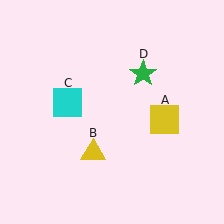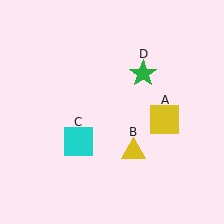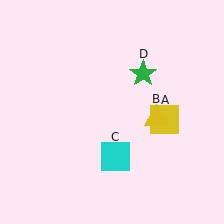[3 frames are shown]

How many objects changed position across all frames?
2 objects changed position: yellow triangle (object B), cyan square (object C).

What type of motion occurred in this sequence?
The yellow triangle (object B), cyan square (object C) rotated counterclockwise around the center of the scene.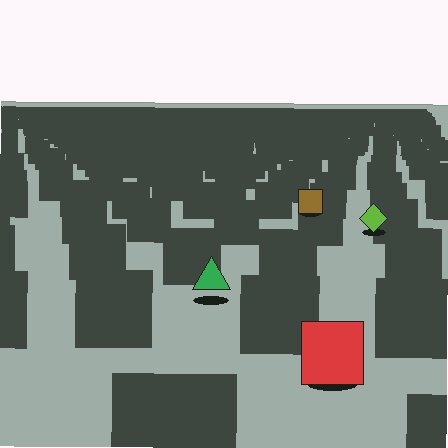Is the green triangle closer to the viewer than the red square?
No. The red square is closer — you can tell from the texture gradient: the ground texture is coarser near it.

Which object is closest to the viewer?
The red square is closest. The texture marks near it are larger and more spread out.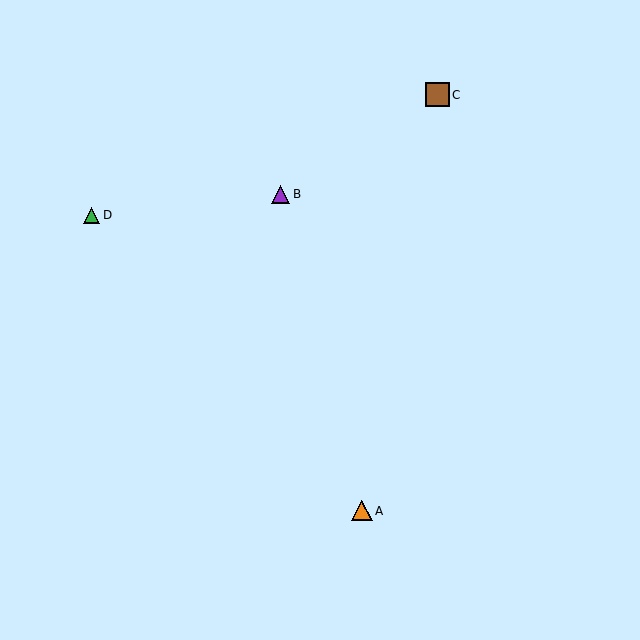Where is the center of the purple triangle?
The center of the purple triangle is at (281, 194).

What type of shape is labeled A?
Shape A is an orange triangle.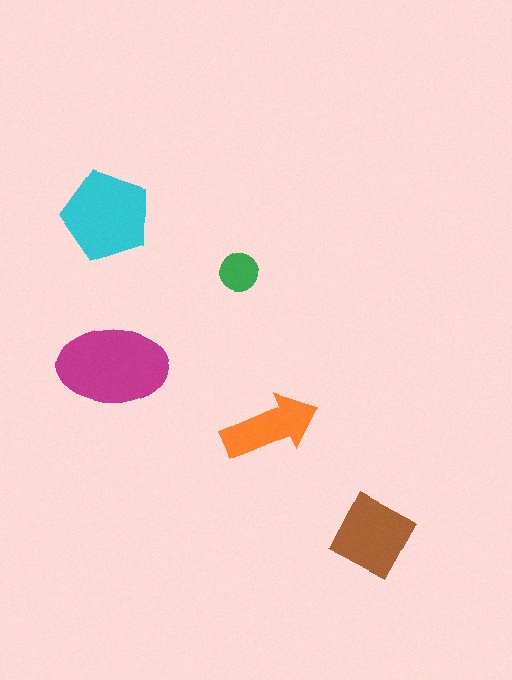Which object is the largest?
The magenta ellipse.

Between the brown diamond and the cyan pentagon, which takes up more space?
The cyan pentagon.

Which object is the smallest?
The green circle.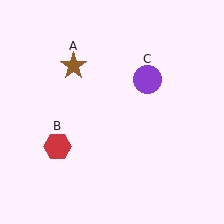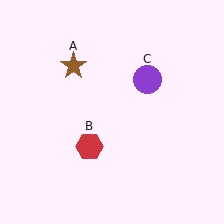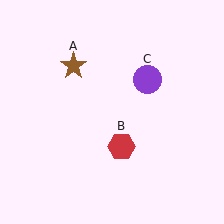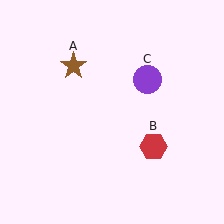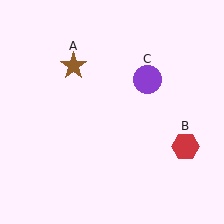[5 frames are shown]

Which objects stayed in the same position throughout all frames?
Brown star (object A) and purple circle (object C) remained stationary.